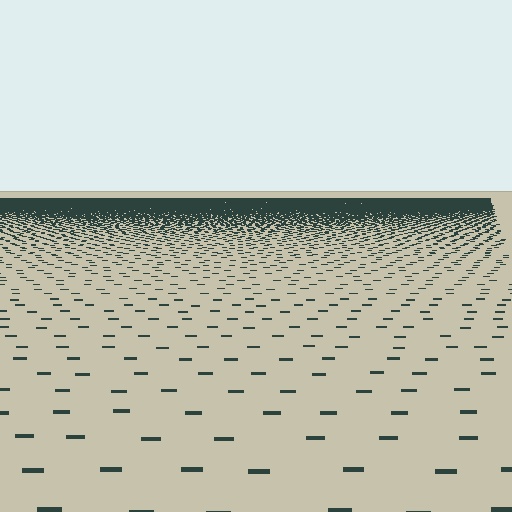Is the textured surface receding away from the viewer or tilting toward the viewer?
The surface is receding away from the viewer. Texture elements get smaller and denser toward the top.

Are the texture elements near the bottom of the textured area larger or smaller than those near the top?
Larger. Near the bottom, elements are closer to the viewer and appear at a bigger on-screen size.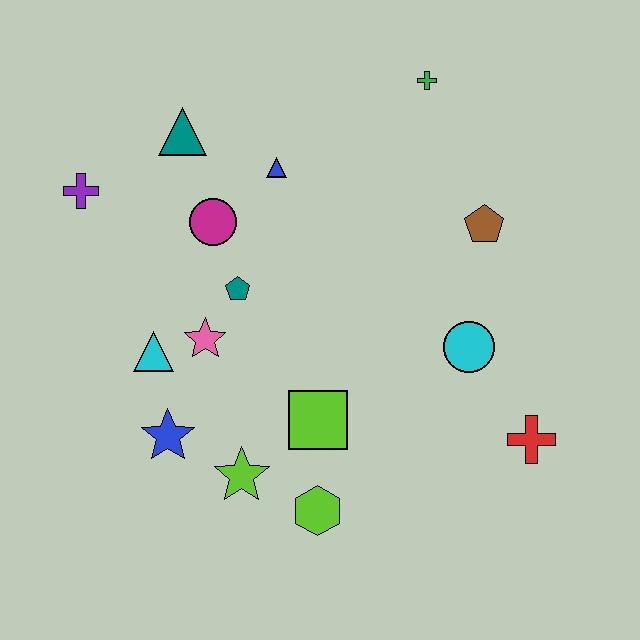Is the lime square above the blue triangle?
No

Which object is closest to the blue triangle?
The magenta circle is closest to the blue triangle.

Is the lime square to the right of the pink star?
Yes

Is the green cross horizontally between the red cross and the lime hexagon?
Yes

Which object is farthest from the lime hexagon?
The green cross is farthest from the lime hexagon.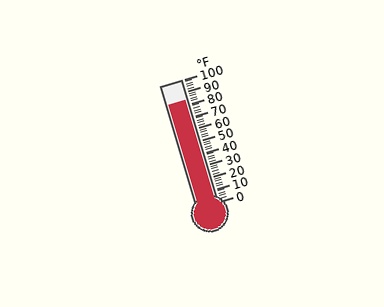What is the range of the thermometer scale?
The thermometer scale ranges from 0°F to 100°F.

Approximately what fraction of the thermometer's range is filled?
The thermometer is filled to approximately 85% of its range.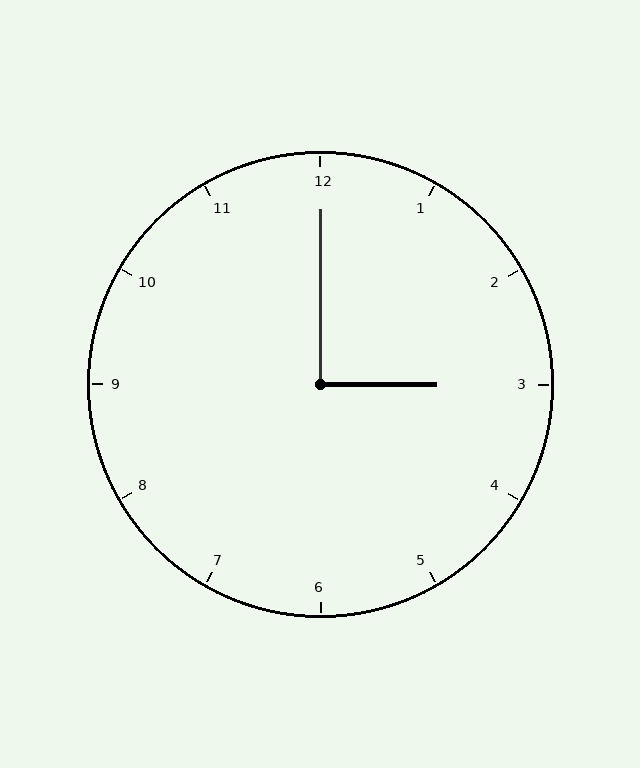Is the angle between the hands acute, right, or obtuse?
It is right.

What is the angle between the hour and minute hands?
Approximately 90 degrees.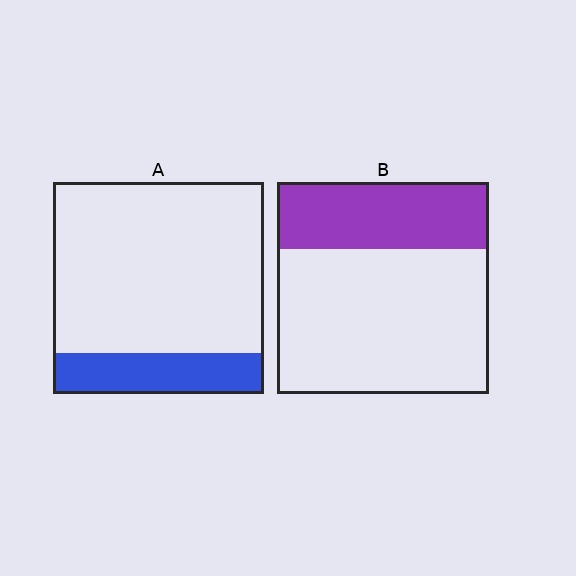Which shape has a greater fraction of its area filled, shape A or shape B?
Shape B.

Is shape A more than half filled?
No.